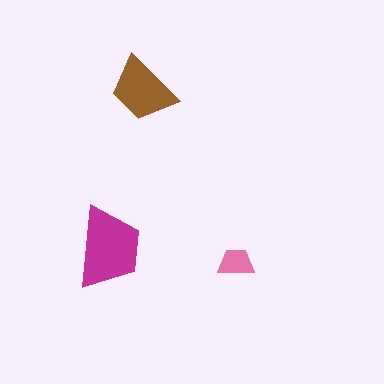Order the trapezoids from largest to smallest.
the magenta one, the brown one, the pink one.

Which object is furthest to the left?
The magenta trapezoid is leftmost.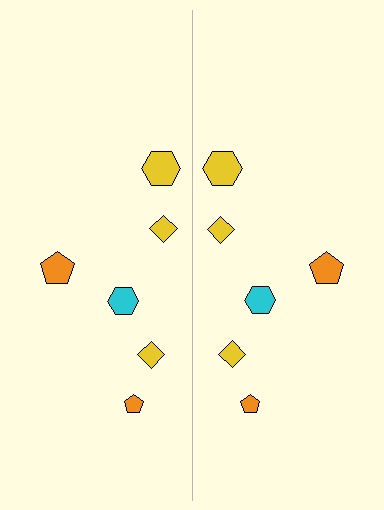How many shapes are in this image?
There are 12 shapes in this image.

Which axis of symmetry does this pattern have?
The pattern has a vertical axis of symmetry running through the center of the image.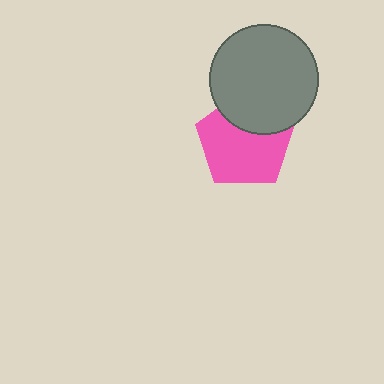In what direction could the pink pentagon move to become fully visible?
The pink pentagon could move down. That would shift it out from behind the gray circle entirely.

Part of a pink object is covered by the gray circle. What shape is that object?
It is a pentagon.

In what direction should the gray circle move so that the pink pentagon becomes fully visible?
The gray circle should move up. That is the shortest direction to clear the overlap and leave the pink pentagon fully visible.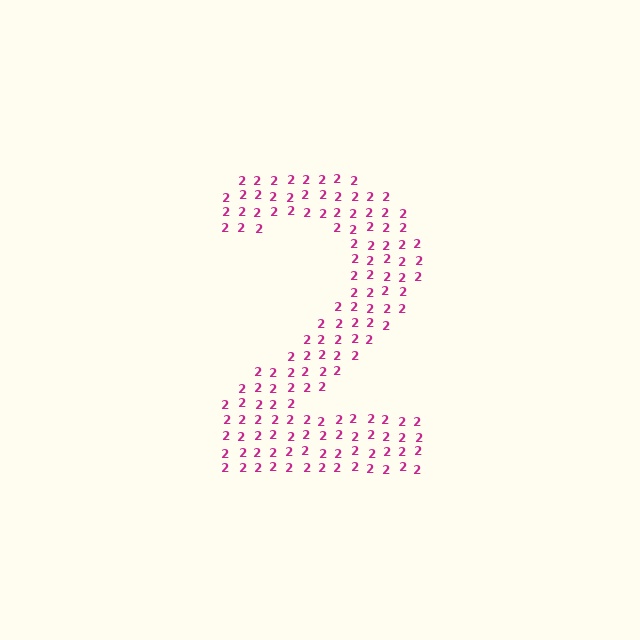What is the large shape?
The large shape is the digit 2.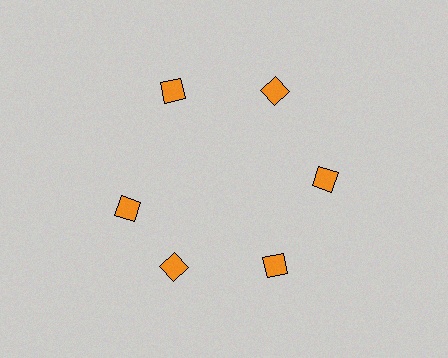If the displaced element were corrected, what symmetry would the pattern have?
It would have 6-fold rotational symmetry — the pattern would map onto itself every 60 degrees.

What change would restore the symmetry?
The symmetry would be restored by rotating it back into even spacing with its neighbors so that all 6 diamonds sit at equal angles and equal distance from the center.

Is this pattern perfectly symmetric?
No. The 6 orange diamonds are arranged in a ring, but one element near the 9 o'clock position is rotated out of alignment along the ring, breaking the 6-fold rotational symmetry.